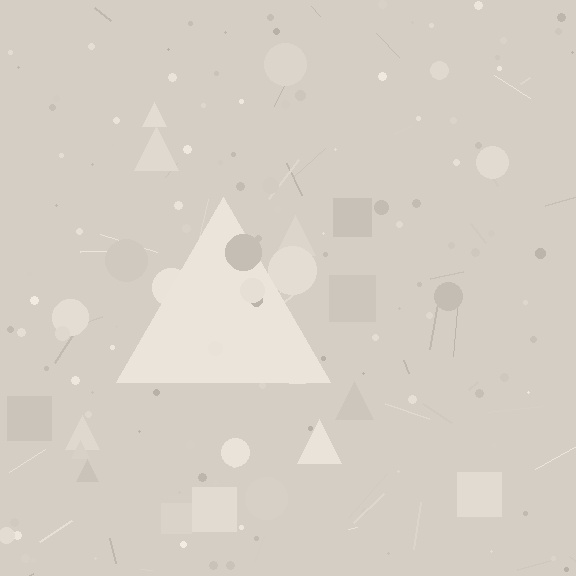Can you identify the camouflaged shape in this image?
The camouflaged shape is a triangle.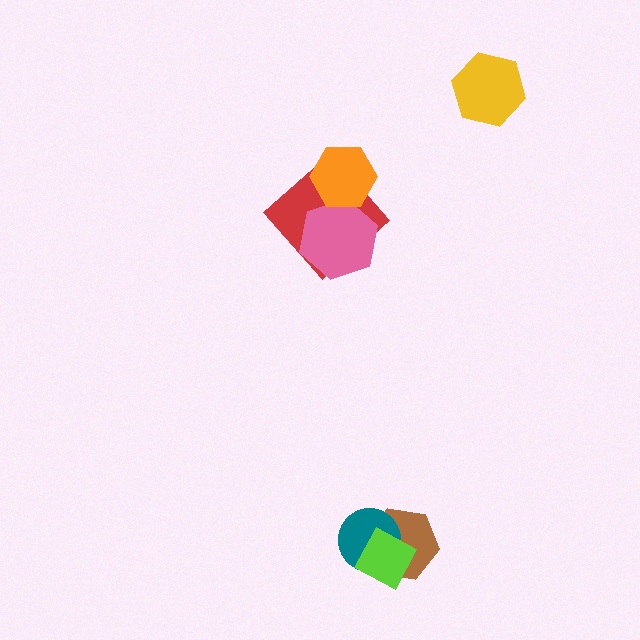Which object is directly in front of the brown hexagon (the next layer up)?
The teal circle is directly in front of the brown hexagon.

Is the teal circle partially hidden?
Yes, it is partially covered by another shape.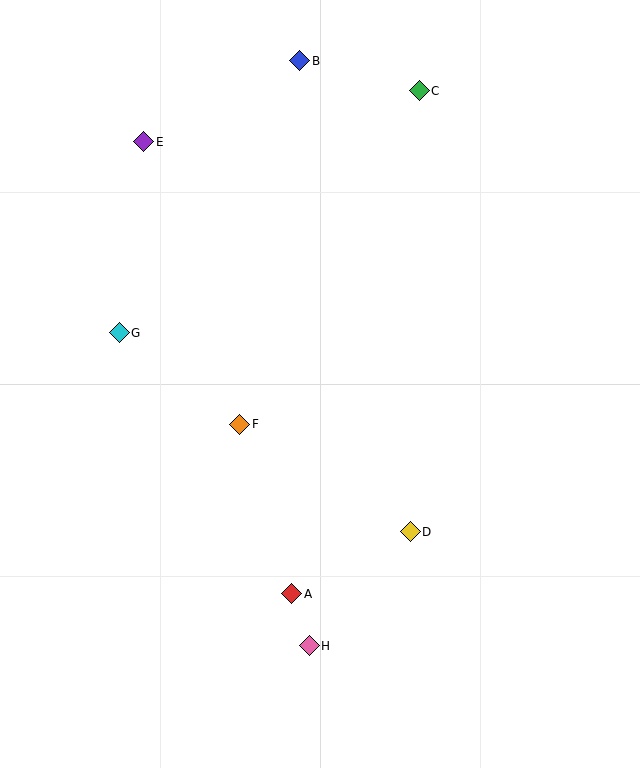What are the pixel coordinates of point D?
Point D is at (410, 532).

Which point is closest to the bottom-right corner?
Point D is closest to the bottom-right corner.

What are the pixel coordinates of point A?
Point A is at (292, 594).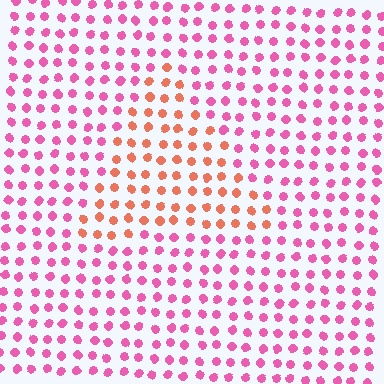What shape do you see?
I see a triangle.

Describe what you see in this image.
The image is filled with small pink elements in a uniform arrangement. A triangle-shaped region is visible where the elements are tinted to a slightly different hue, forming a subtle color boundary.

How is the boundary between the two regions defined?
The boundary is defined purely by a slight shift in hue (about 46 degrees). Spacing, size, and orientation are identical on both sides.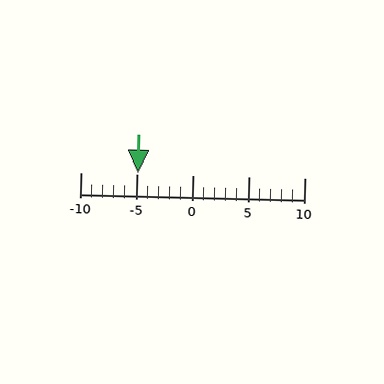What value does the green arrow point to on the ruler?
The green arrow points to approximately -5.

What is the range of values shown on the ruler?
The ruler shows values from -10 to 10.